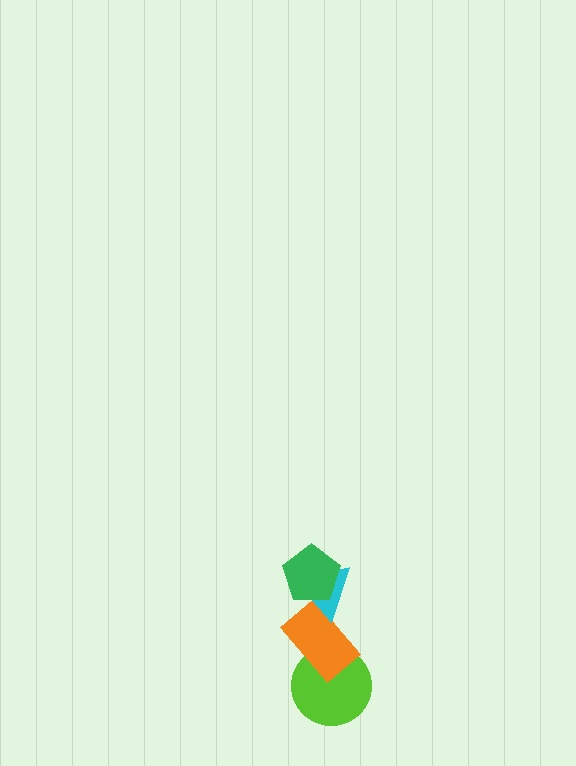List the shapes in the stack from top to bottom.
From top to bottom: the green pentagon, the cyan triangle, the orange rectangle, the lime circle.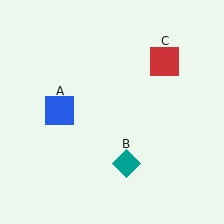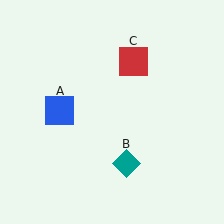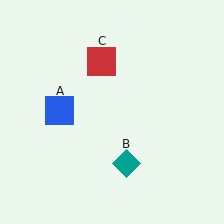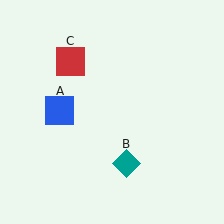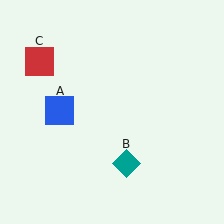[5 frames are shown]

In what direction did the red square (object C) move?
The red square (object C) moved left.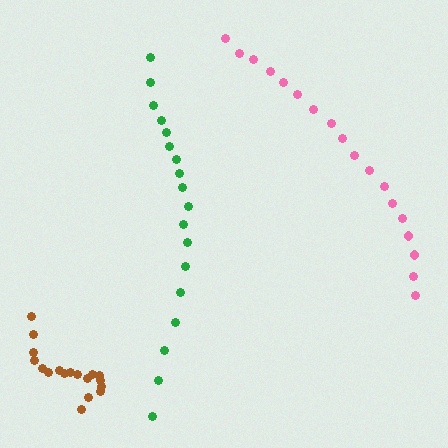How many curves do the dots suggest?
There are 3 distinct paths.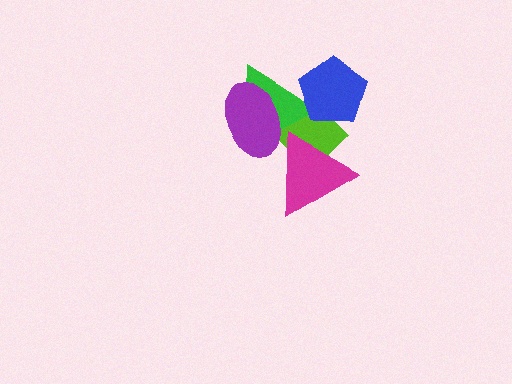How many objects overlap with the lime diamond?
4 objects overlap with the lime diamond.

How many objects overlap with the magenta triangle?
2 objects overlap with the magenta triangle.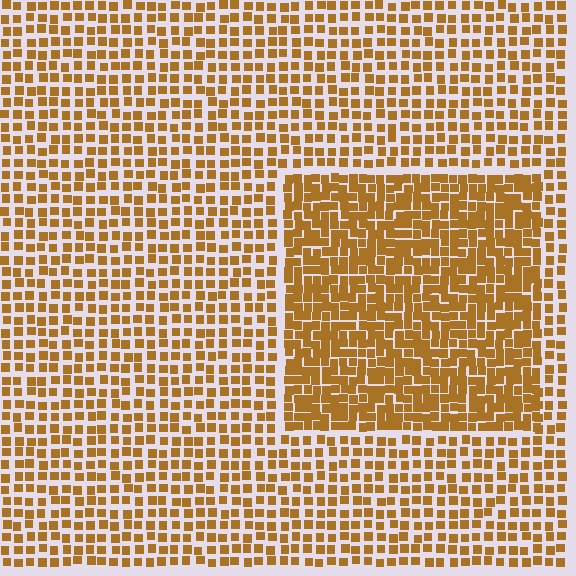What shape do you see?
I see a rectangle.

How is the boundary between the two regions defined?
The boundary is defined by a change in element density (approximately 1.7x ratio). All elements are the same color, size, and shape.